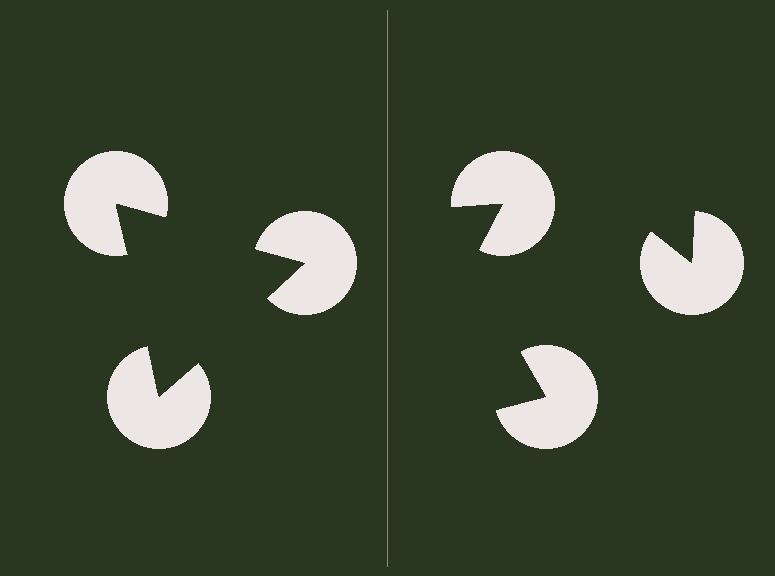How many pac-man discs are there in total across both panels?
6 — 3 on each side.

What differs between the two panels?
The pac-man discs are positioned identically on both sides; only the wedge orientations differ. On the left they align to a triangle; on the right they are misaligned.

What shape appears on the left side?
An illusory triangle.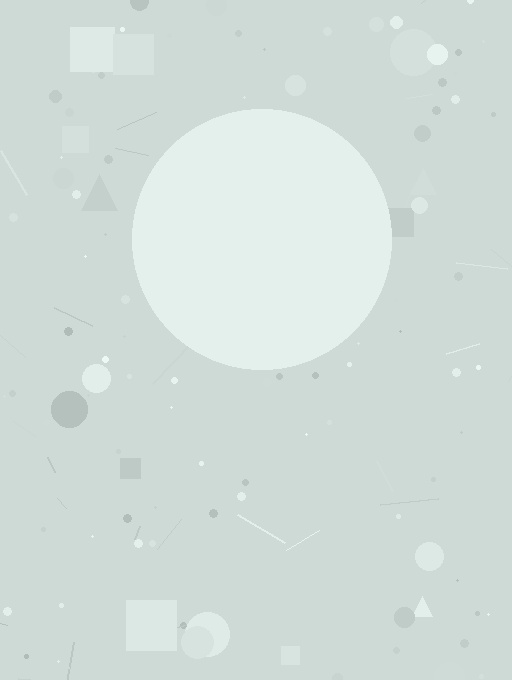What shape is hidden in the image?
A circle is hidden in the image.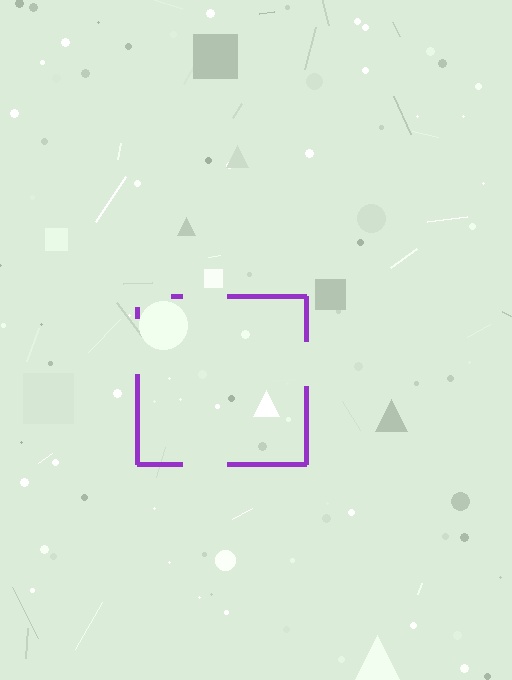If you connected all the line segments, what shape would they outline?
They would outline a square.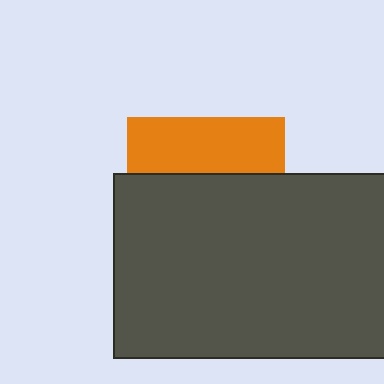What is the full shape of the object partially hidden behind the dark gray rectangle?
The partially hidden object is an orange square.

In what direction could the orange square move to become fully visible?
The orange square could move up. That would shift it out from behind the dark gray rectangle entirely.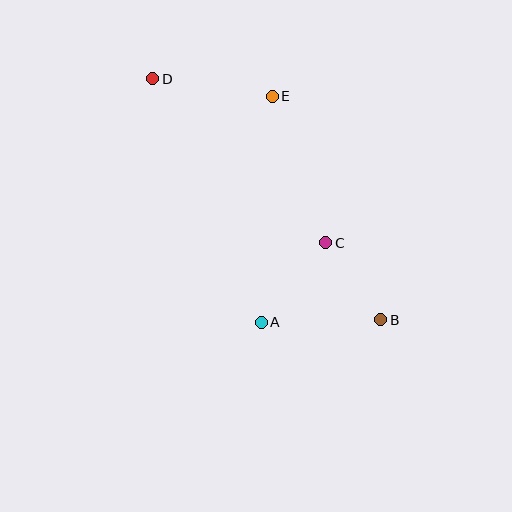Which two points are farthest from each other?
Points B and D are farthest from each other.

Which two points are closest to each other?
Points B and C are closest to each other.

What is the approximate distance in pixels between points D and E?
The distance between D and E is approximately 121 pixels.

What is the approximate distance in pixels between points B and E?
The distance between B and E is approximately 248 pixels.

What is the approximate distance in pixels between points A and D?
The distance between A and D is approximately 267 pixels.